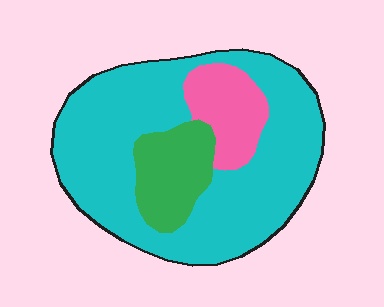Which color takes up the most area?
Cyan, at roughly 70%.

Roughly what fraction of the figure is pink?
Pink takes up about one eighth (1/8) of the figure.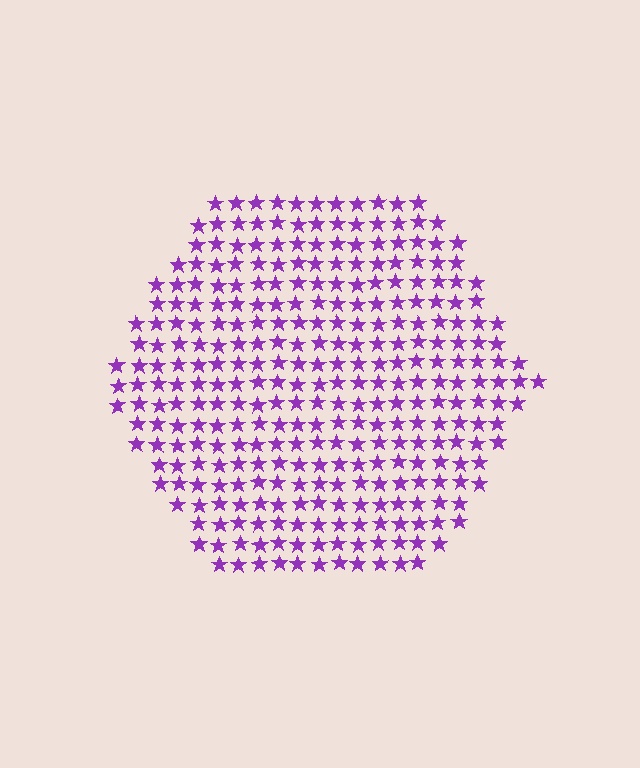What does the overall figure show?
The overall figure shows a hexagon.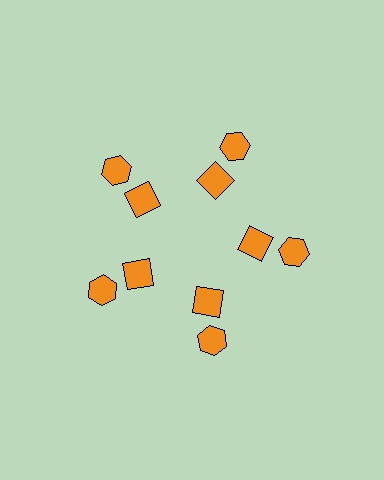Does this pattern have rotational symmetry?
Yes, this pattern has 5-fold rotational symmetry. It looks the same after rotating 72 degrees around the center.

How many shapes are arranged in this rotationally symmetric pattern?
There are 10 shapes, arranged in 5 groups of 2.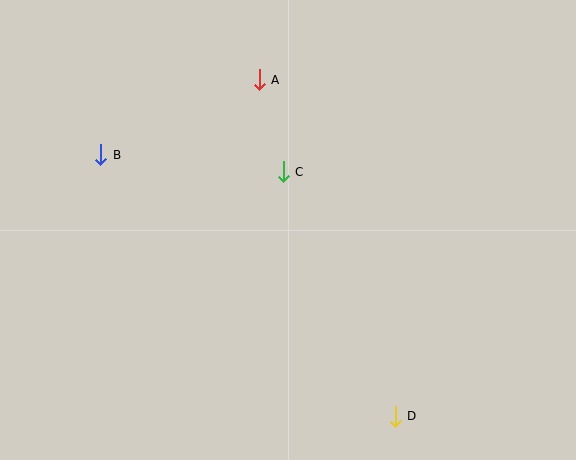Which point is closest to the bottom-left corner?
Point B is closest to the bottom-left corner.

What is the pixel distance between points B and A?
The distance between B and A is 176 pixels.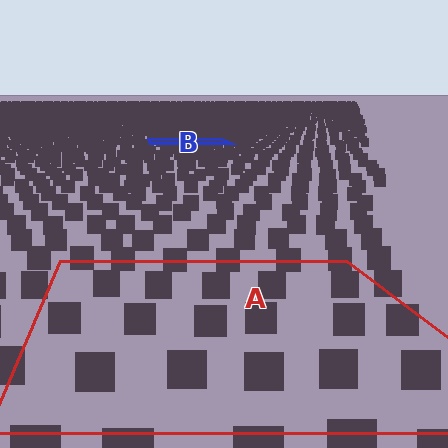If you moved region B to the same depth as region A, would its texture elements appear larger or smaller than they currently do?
They would appear larger. At a closer depth, the same texture elements are projected at a bigger on-screen size.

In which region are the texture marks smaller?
The texture marks are smaller in region B, because it is farther away.